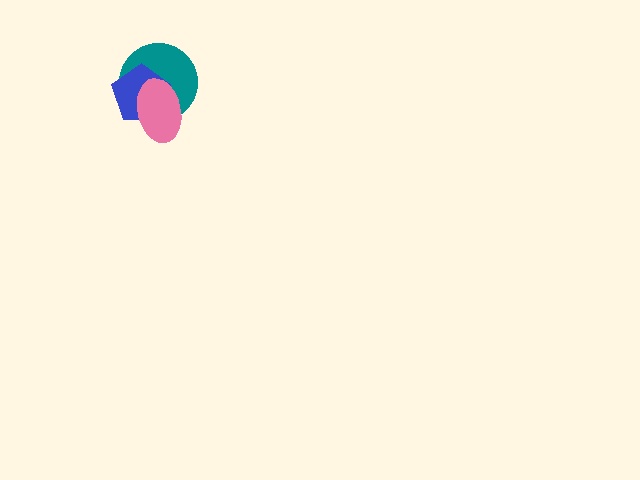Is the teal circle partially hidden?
Yes, it is partially covered by another shape.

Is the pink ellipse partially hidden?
No, no other shape covers it.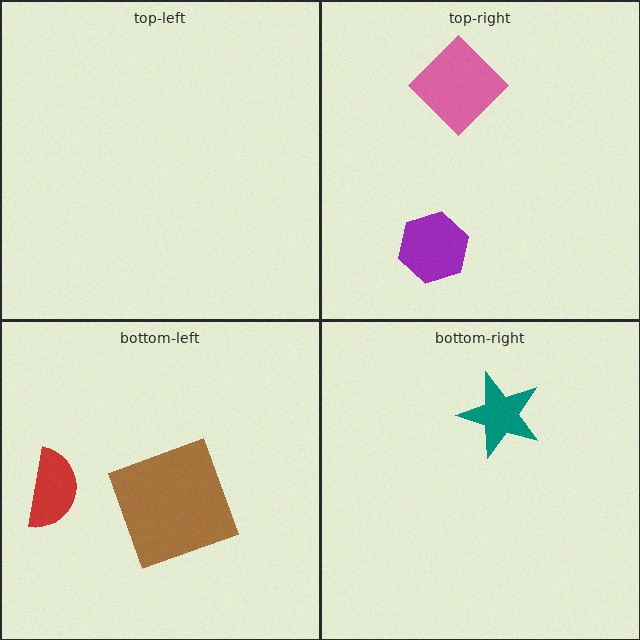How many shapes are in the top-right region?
2.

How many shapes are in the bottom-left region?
2.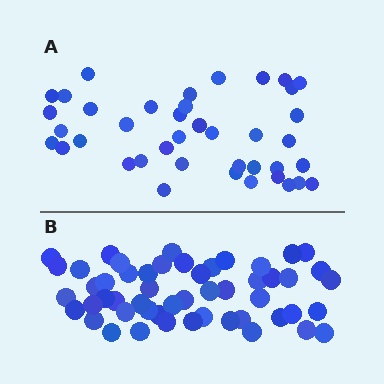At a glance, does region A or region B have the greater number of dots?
Region B (the bottom region) has more dots.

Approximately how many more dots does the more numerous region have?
Region B has roughly 12 or so more dots than region A.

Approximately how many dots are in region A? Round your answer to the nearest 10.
About 40 dots.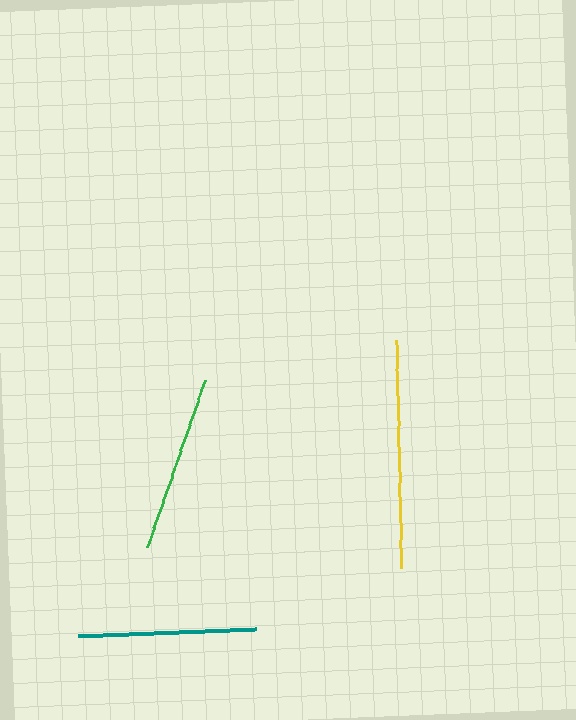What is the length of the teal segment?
The teal segment is approximately 178 pixels long.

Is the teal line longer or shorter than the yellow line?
The yellow line is longer than the teal line.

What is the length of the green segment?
The green segment is approximately 176 pixels long.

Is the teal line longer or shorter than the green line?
The teal line is longer than the green line.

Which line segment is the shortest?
The green line is the shortest at approximately 176 pixels.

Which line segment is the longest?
The yellow line is the longest at approximately 228 pixels.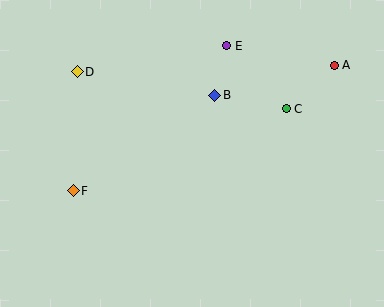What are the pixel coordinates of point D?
Point D is at (77, 72).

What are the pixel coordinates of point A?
Point A is at (334, 65).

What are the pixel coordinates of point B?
Point B is at (215, 95).